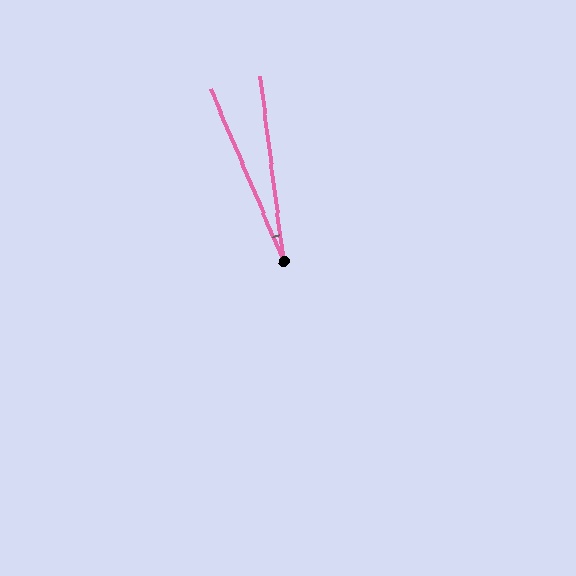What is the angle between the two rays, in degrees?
Approximately 16 degrees.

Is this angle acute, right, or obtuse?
It is acute.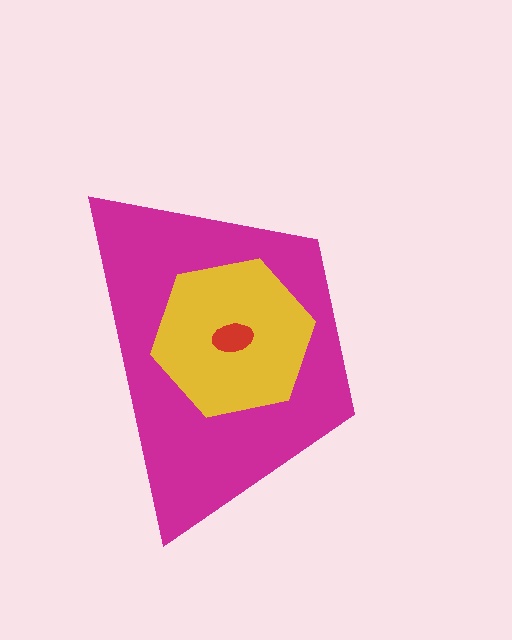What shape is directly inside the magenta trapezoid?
The yellow hexagon.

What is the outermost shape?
The magenta trapezoid.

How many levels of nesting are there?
3.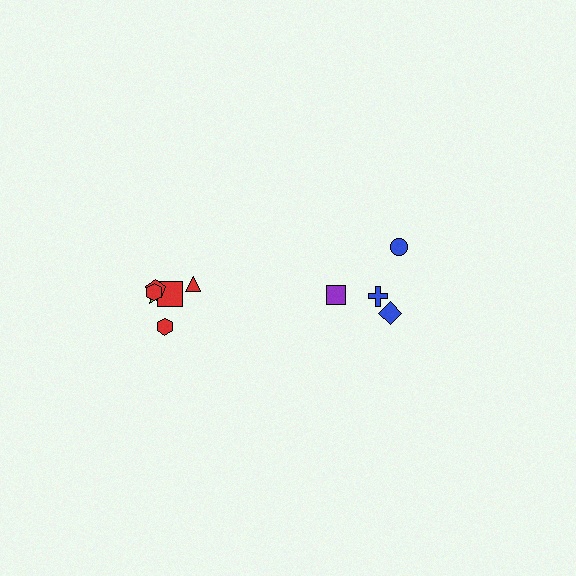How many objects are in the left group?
There are 7 objects.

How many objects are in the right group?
There are 4 objects.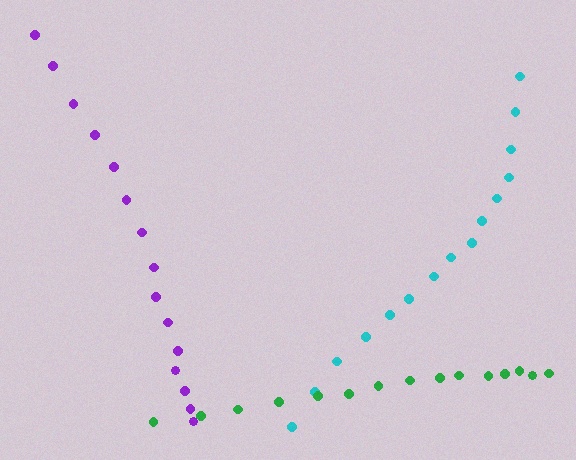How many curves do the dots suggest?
There are 3 distinct paths.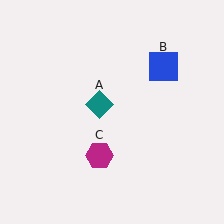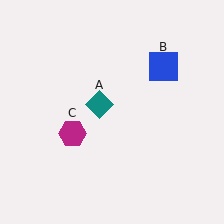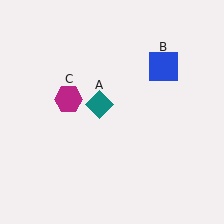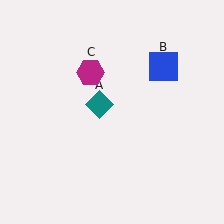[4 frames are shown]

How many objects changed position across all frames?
1 object changed position: magenta hexagon (object C).